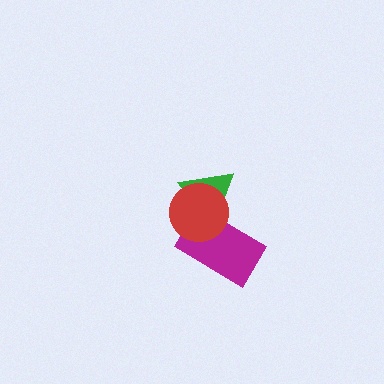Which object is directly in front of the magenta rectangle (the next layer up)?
The green triangle is directly in front of the magenta rectangle.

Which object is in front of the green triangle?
The red circle is in front of the green triangle.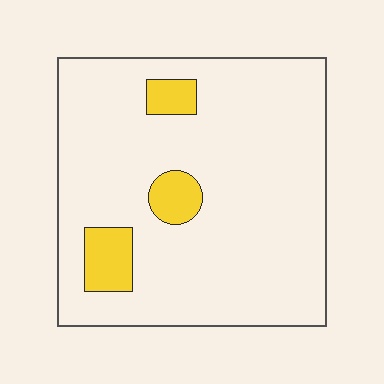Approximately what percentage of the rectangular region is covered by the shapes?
Approximately 10%.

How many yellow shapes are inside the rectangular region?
3.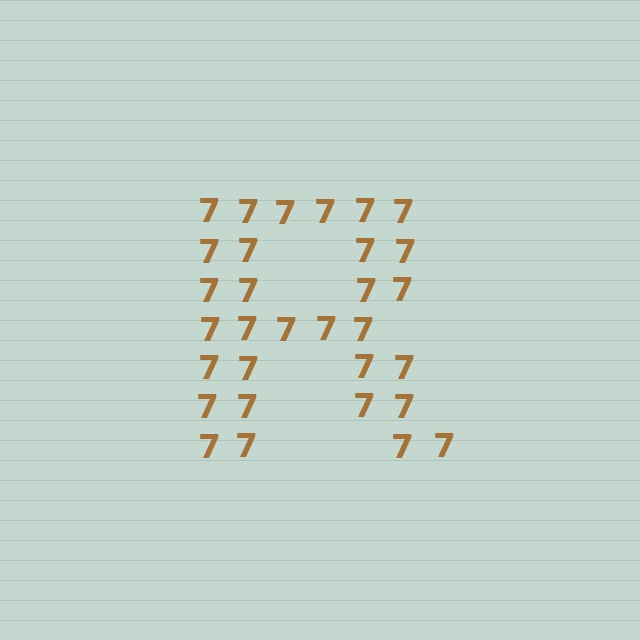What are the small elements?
The small elements are digit 7's.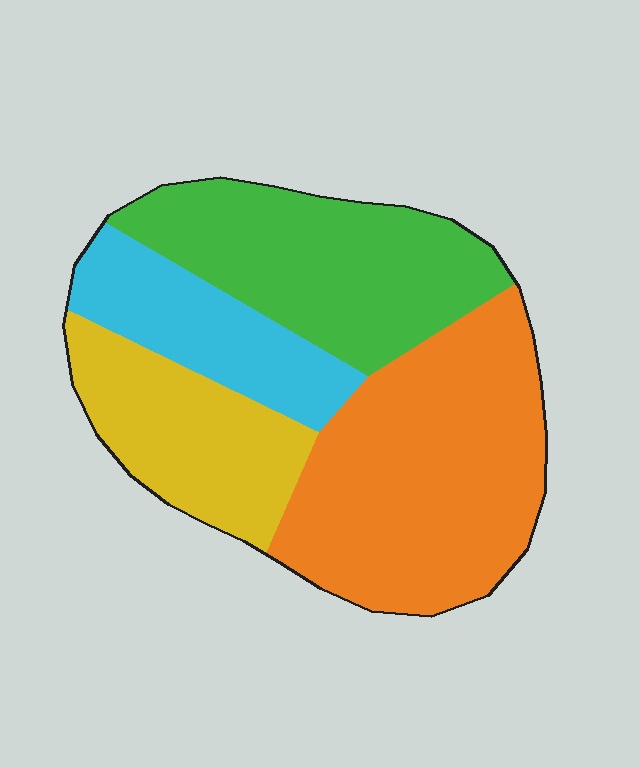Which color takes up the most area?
Orange, at roughly 40%.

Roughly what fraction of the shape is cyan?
Cyan takes up about one sixth (1/6) of the shape.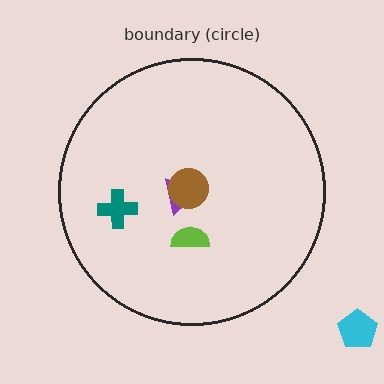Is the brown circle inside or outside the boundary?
Inside.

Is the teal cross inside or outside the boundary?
Inside.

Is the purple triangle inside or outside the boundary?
Inside.